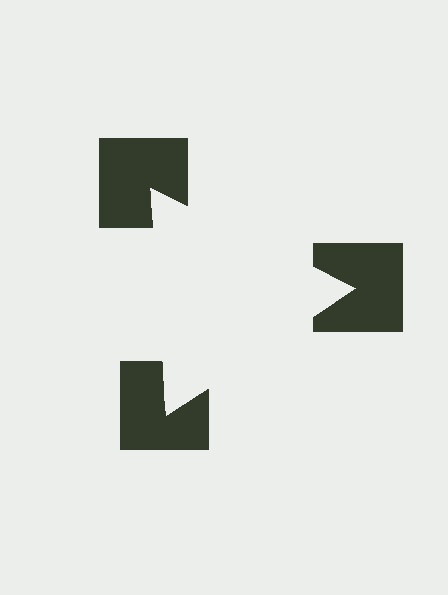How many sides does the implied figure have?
3 sides.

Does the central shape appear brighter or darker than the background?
It typically appears slightly brighter than the background, even though no actual brightness change is drawn.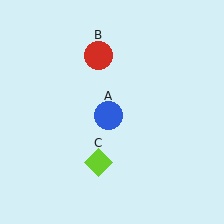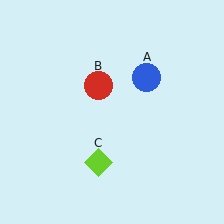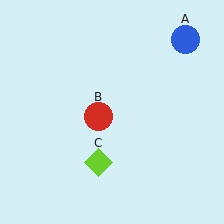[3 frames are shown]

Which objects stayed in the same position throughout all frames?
Lime diamond (object C) remained stationary.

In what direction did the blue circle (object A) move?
The blue circle (object A) moved up and to the right.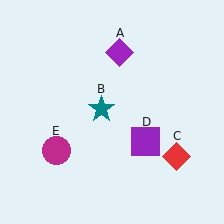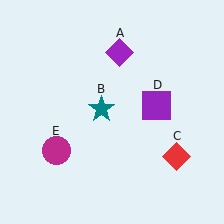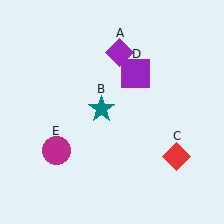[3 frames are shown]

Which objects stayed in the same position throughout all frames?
Purple diamond (object A) and teal star (object B) and red diamond (object C) and magenta circle (object E) remained stationary.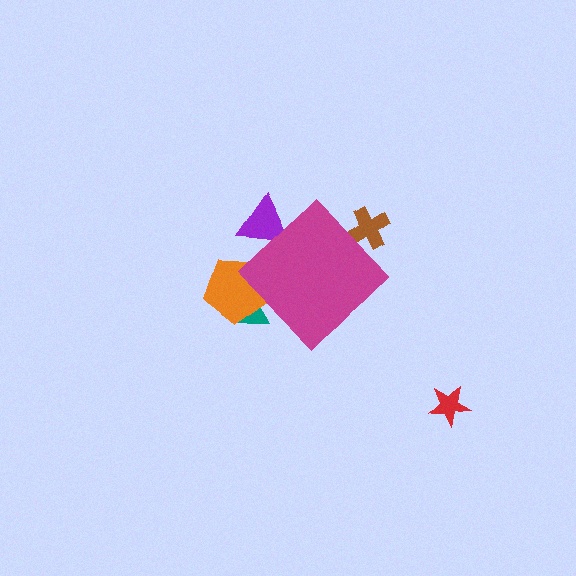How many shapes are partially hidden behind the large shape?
4 shapes are partially hidden.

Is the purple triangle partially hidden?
Yes, the purple triangle is partially hidden behind the magenta diamond.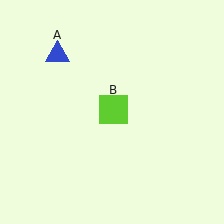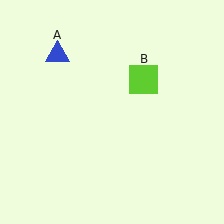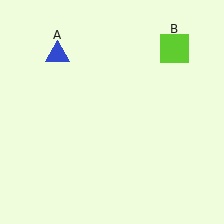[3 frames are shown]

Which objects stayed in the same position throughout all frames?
Blue triangle (object A) remained stationary.